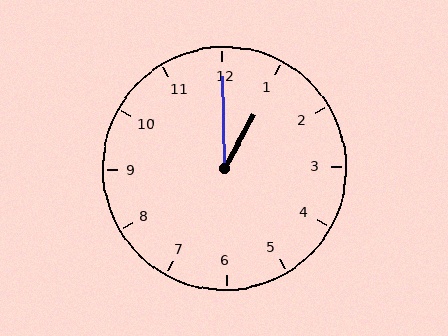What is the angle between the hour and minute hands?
Approximately 30 degrees.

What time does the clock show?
1:00.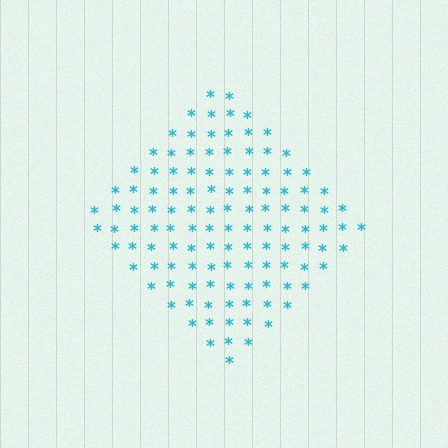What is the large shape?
The large shape is a diamond.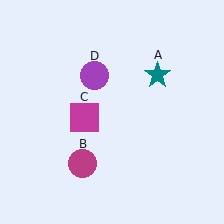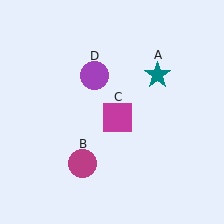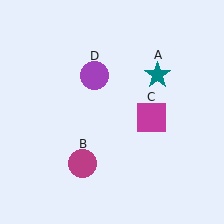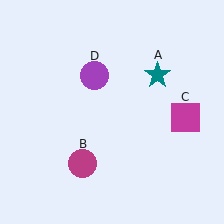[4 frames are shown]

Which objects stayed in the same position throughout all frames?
Teal star (object A) and magenta circle (object B) and purple circle (object D) remained stationary.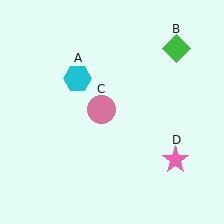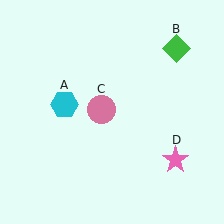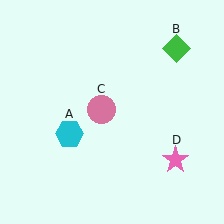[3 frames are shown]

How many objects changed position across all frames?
1 object changed position: cyan hexagon (object A).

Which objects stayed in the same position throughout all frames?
Green diamond (object B) and pink circle (object C) and pink star (object D) remained stationary.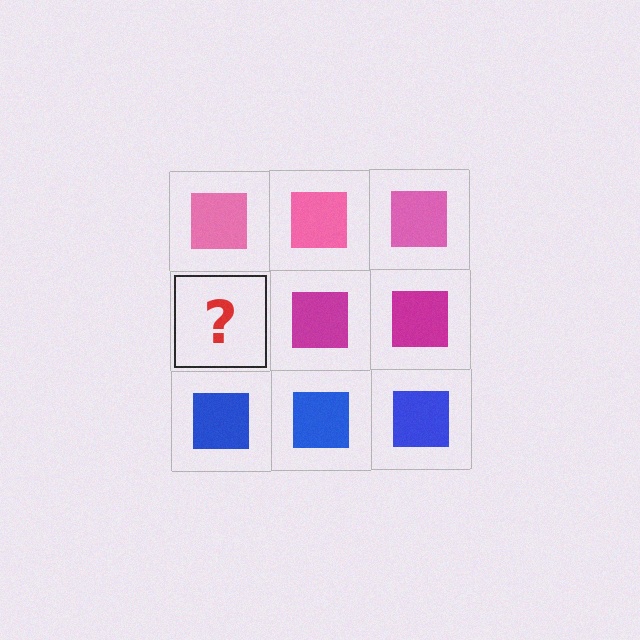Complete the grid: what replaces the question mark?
The question mark should be replaced with a magenta square.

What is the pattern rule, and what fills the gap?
The rule is that each row has a consistent color. The gap should be filled with a magenta square.